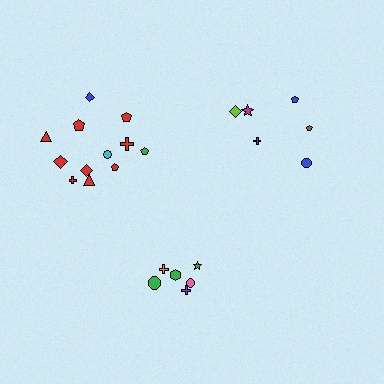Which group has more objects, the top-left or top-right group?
The top-left group.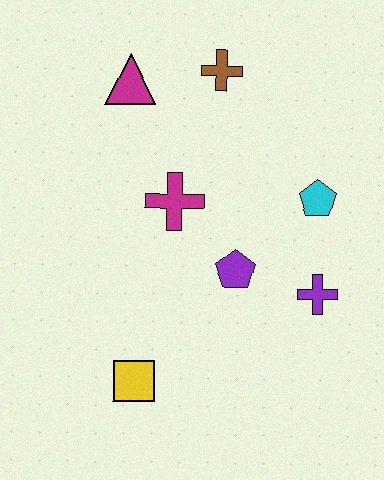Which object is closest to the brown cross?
The magenta triangle is closest to the brown cross.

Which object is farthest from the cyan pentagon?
The yellow square is farthest from the cyan pentagon.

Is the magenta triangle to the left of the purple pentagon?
Yes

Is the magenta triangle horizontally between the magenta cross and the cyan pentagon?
No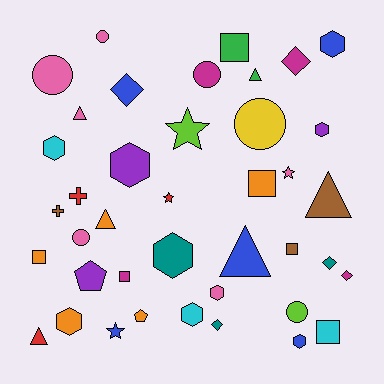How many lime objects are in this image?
There are 2 lime objects.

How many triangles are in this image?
There are 6 triangles.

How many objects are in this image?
There are 40 objects.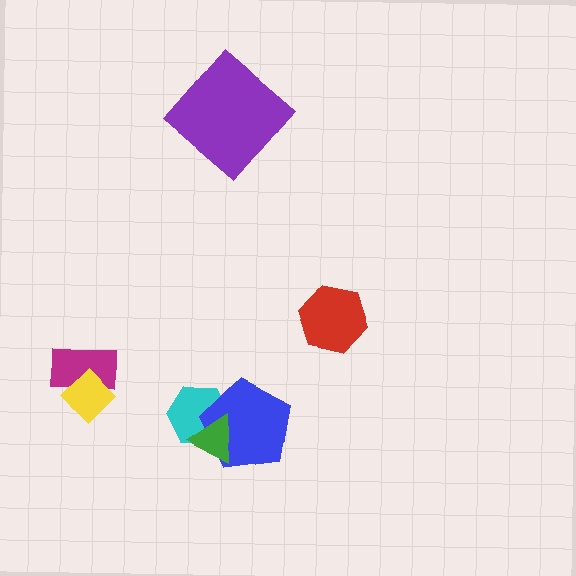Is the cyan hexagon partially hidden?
Yes, it is partially covered by another shape.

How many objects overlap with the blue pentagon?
2 objects overlap with the blue pentagon.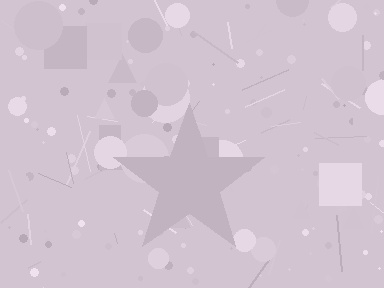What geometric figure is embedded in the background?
A star is embedded in the background.